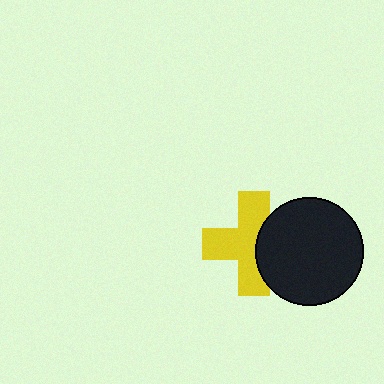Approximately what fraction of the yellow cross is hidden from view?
Roughly 34% of the yellow cross is hidden behind the black circle.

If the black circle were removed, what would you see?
You would see the complete yellow cross.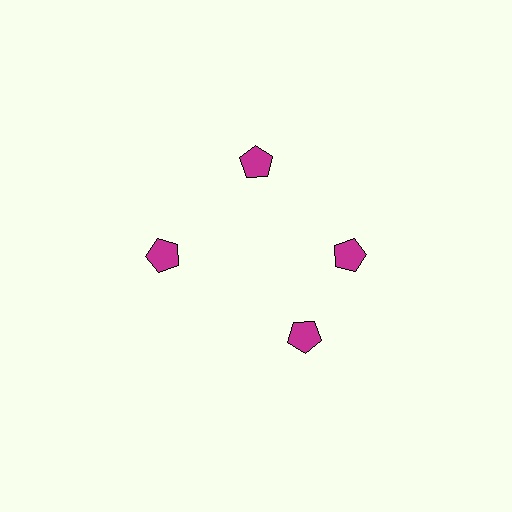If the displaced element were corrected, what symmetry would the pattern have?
It would have 4-fold rotational symmetry — the pattern would map onto itself every 90 degrees.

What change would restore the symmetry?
The symmetry would be restored by rotating it back into even spacing with its neighbors so that all 4 pentagons sit at equal angles and equal distance from the center.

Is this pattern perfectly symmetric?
No. The 4 magenta pentagons are arranged in a ring, but one element near the 6 o'clock position is rotated out of alignment along the ring, breaking the 4-fold rotational symmetry.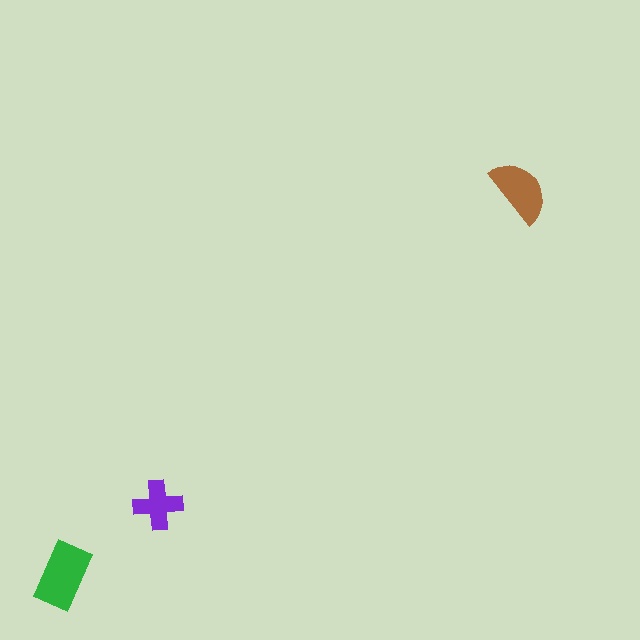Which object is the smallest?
The purple cross.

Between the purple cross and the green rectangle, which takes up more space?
The green rectangle.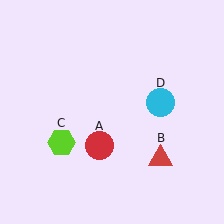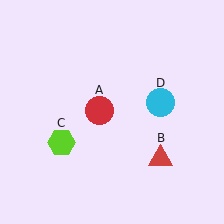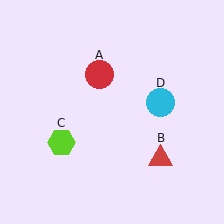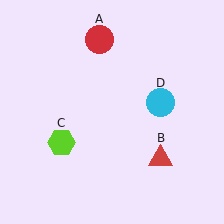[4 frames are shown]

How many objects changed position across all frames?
1 object changed position: red circle (object A).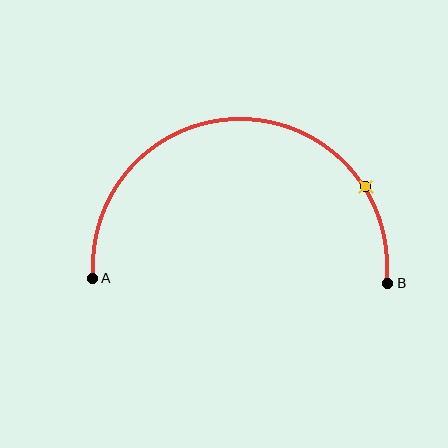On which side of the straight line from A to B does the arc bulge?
The arc bulges above the straight line connecting A and B.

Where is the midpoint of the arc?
The arc midpoint is the point on the curve farthest from the straight line joining A and B. It sits above that line.